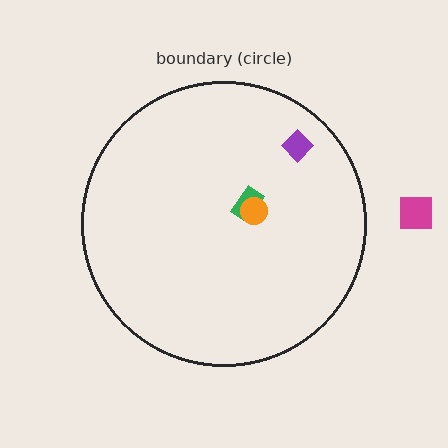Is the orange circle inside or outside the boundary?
Inside.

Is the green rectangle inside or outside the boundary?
Inside.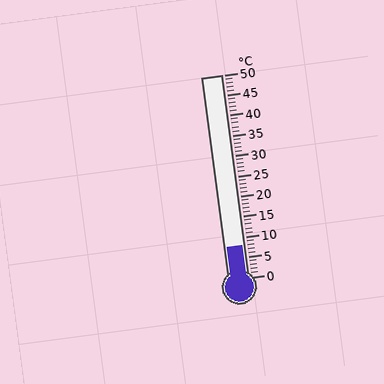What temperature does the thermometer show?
The thermometer shows approximately 8°C.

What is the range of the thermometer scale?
The thermometer scale ranges from 0°C to 50°C.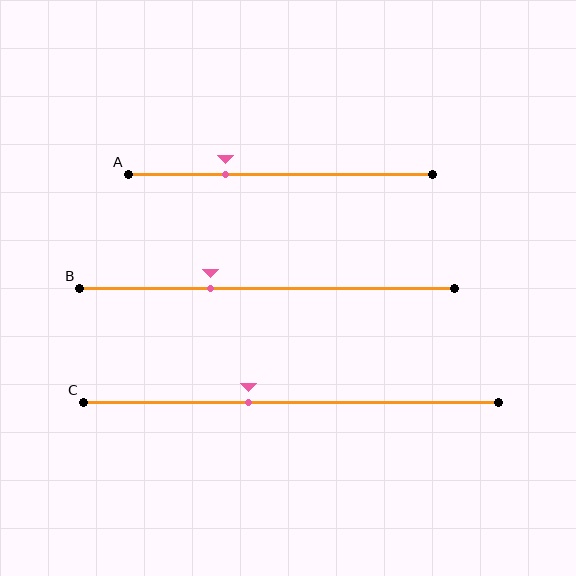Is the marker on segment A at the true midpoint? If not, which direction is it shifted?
No, the marker on segment A is shifted to the left by about 18% of the segment length.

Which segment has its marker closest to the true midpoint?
Segment C has its marker closest to the true midpoint.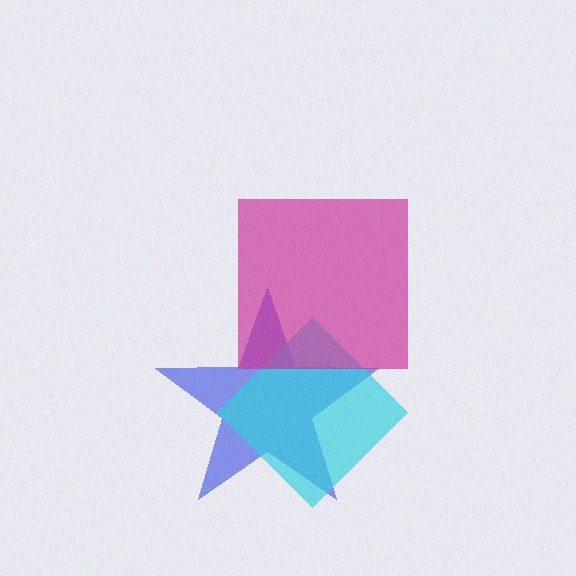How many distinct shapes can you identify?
There are 3 distinct shapes: a blue star, a cyan diamond, a magenta square.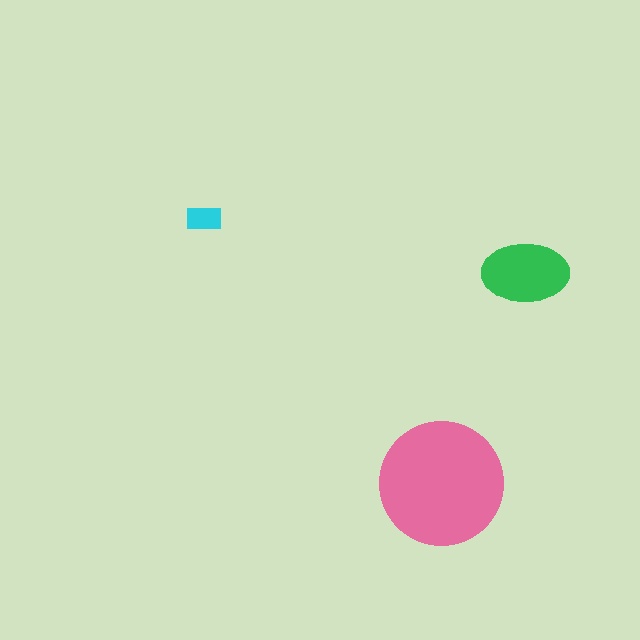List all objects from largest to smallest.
The pink circle, the green ellipse, the cyan rectangle.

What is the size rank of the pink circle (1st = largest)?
1st.